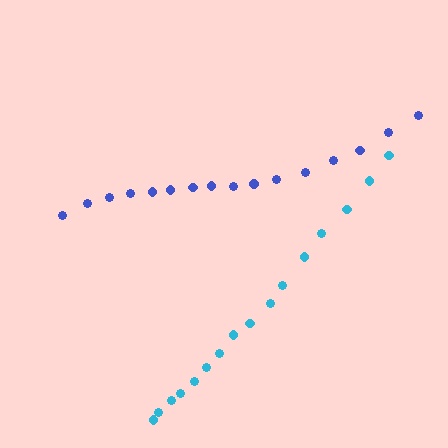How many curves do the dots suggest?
There are 2 distinct paths.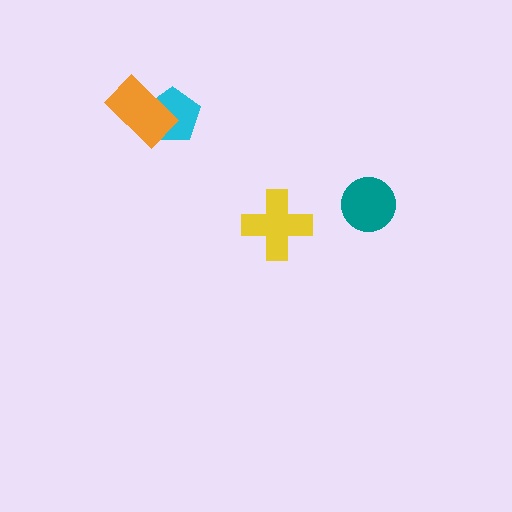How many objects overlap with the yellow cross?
0 objects overlap with the yellow cross.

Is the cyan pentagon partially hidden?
Yes, it is partially covered by another shape.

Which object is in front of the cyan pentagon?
The orange rectangle is in front of the cyan pentagon.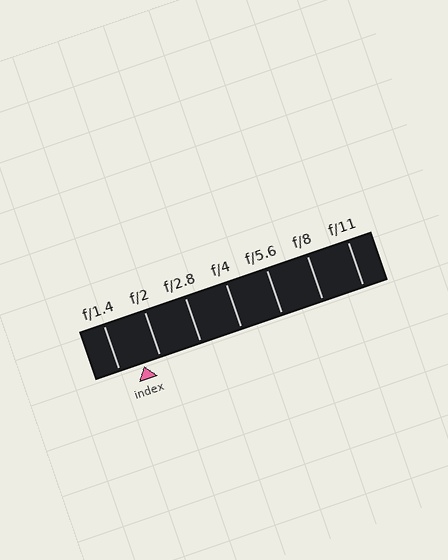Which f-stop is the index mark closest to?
The index mark is closest to f/2.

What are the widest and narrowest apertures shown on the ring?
The widest aperture shown is f/1.4 and the narrowest is f/11.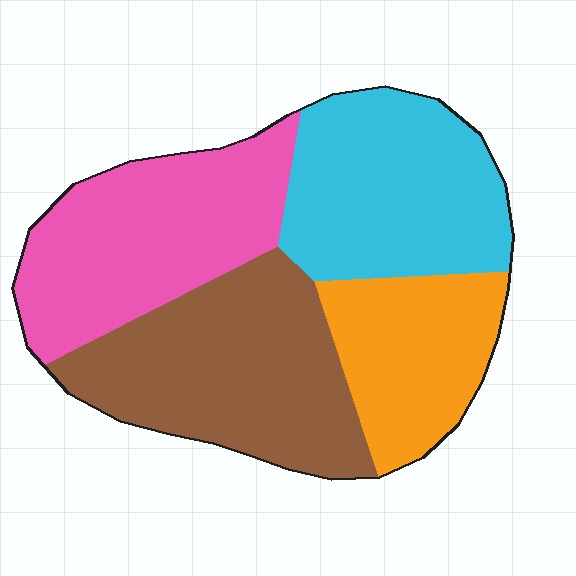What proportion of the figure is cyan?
Cyan takes up about one quarter (1/4) of the figure.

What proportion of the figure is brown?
Brown takes up about one third (1/3) of the figure.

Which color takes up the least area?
Orange, at roughly 20%.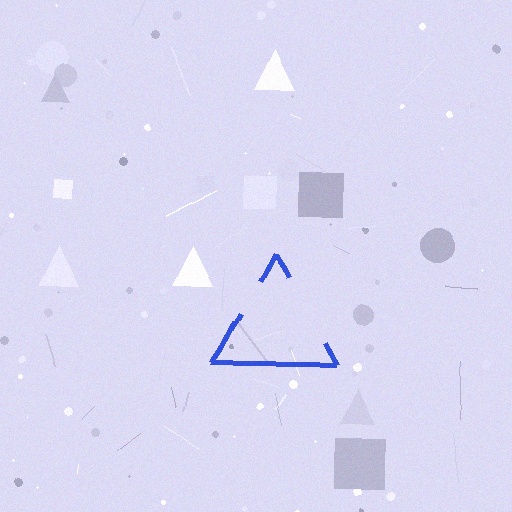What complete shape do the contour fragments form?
The contour fragments form a triangle.